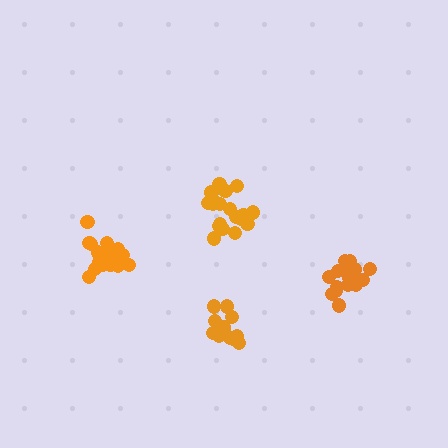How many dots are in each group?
Group 1: 18 dots, Group 2: 18 dots, Group 3: 14 dots, Group 4: 20 dots (70 total).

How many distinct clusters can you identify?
There are 4 distinct clusters.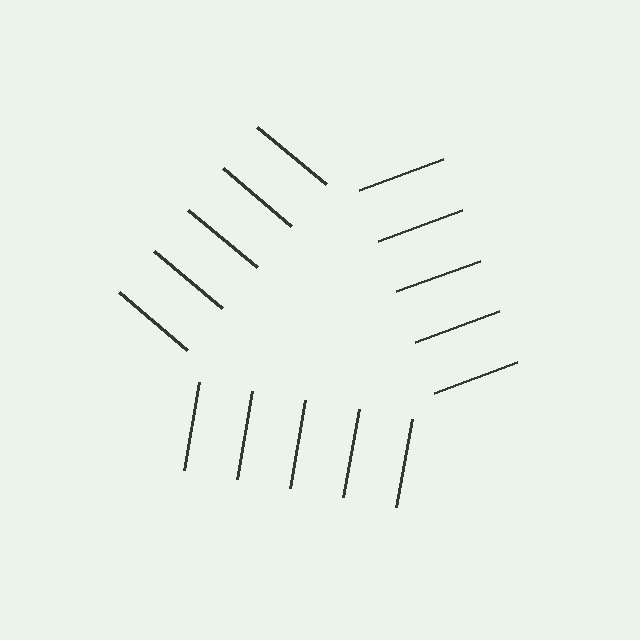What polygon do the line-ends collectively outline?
An illusory triangle — the line segments terminate on its edges but no continuous stroke is drawn.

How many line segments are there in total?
15 — 5 along each of the 3 edges.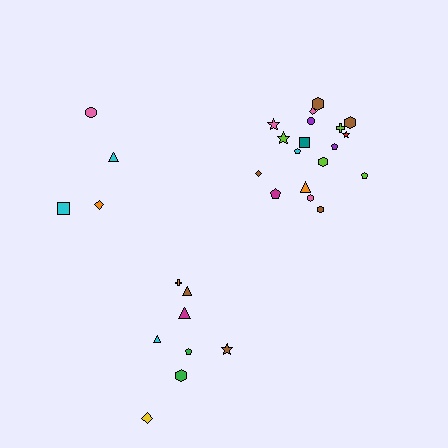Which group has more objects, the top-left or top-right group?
The top-right group.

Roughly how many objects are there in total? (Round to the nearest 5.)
Roughly 30 objects in total.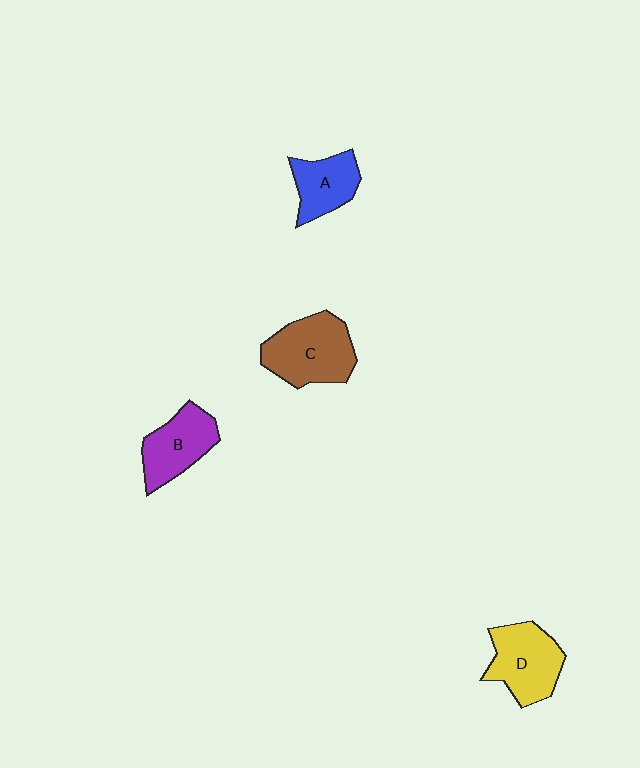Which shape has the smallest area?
Shape A (blue).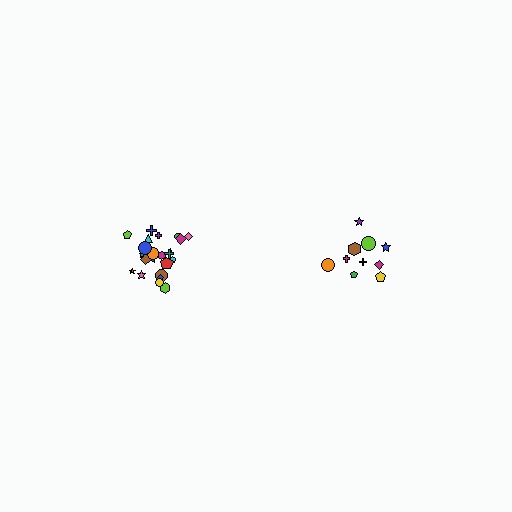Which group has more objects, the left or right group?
The left group.